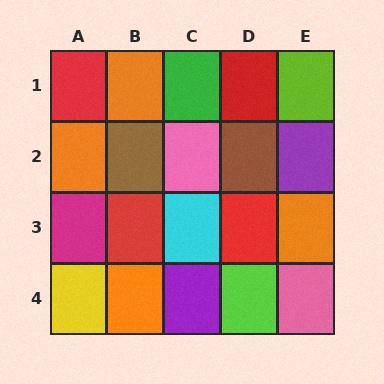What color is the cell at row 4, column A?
Yellow.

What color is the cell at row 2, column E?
Purple.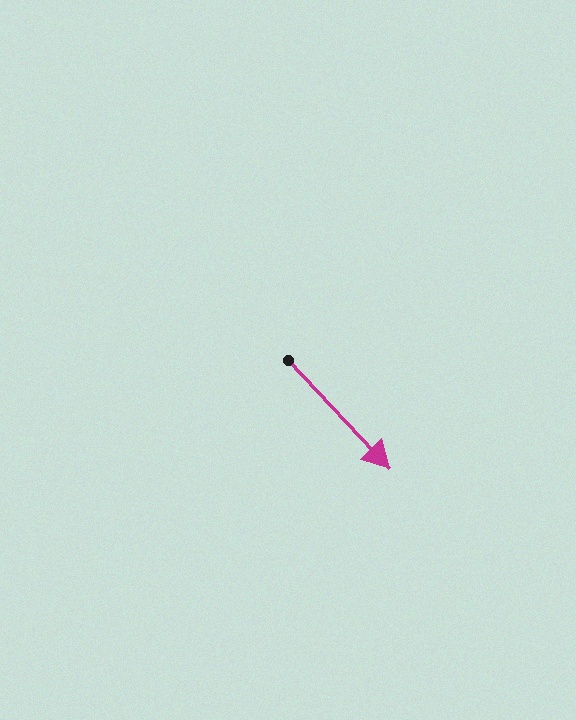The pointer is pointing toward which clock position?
Roughly 5 o'clock.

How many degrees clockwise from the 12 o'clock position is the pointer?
Approximately 137 degrees.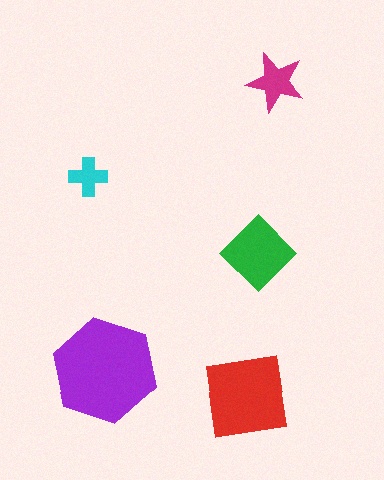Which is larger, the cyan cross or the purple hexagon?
The purple hexagon.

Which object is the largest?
The purple hexagon.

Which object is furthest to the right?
The magenta star is rightmost.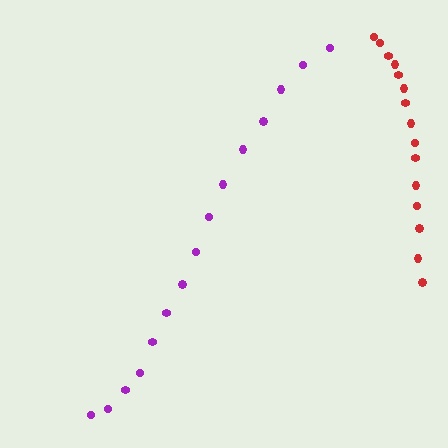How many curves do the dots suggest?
There are 2 distinct paths.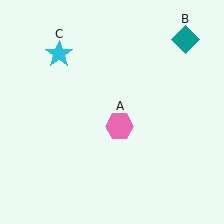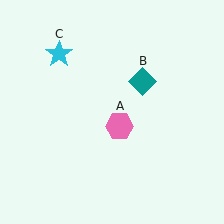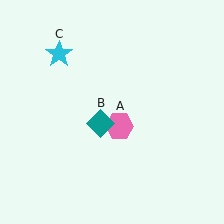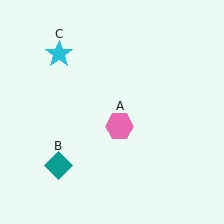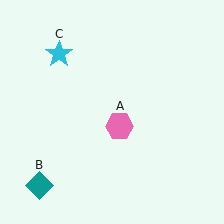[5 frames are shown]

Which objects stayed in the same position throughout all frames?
Pink hexagon (object A) and cyan star (object C) remained stationary.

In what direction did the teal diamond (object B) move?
The teal diamond (object B) moved down and to the left.